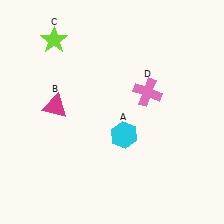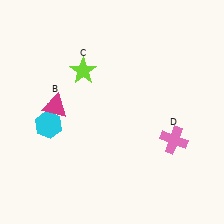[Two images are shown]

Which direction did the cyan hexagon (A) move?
The cyan hexagon (A) moved left.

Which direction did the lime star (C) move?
The lime star (C) moved down.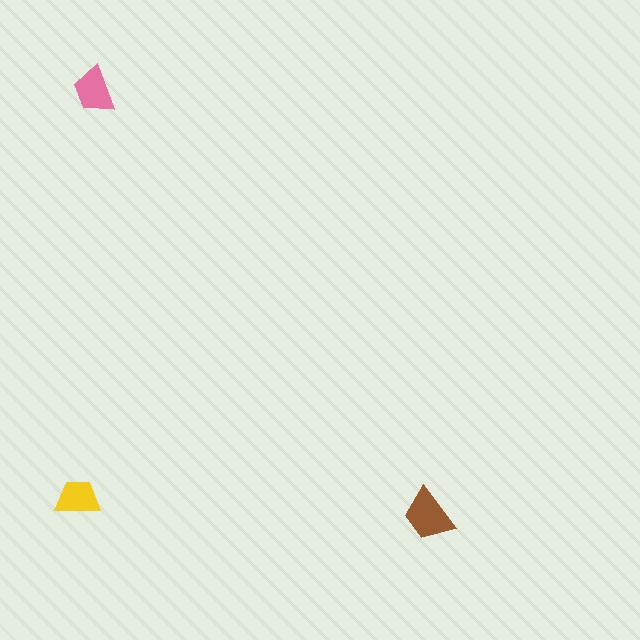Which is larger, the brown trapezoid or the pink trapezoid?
The brown one.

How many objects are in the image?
There are 3 objects in the image.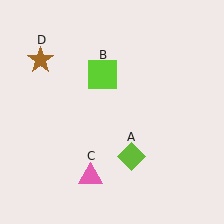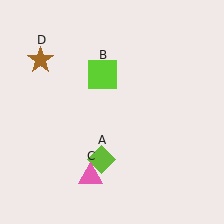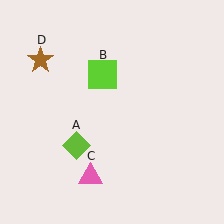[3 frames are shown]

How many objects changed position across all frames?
1 object changed position: lime diamond (object A).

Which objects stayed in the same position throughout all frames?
Lime square (object B) and pink triangle (object C) and brown star (object D) remained stationary.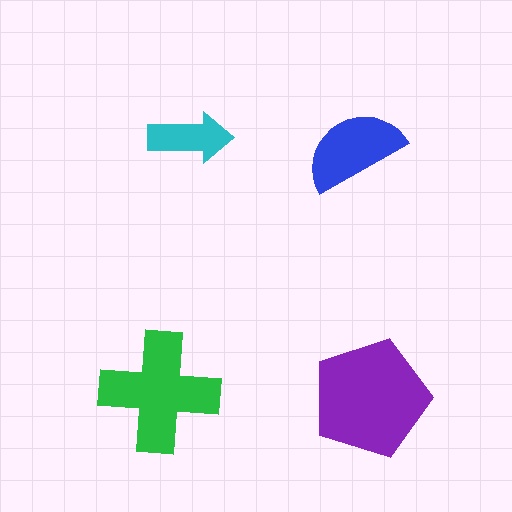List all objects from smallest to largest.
The cyan arrow, the blue semicircle, the green cross, the purple pentagon.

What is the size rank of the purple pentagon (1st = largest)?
1st.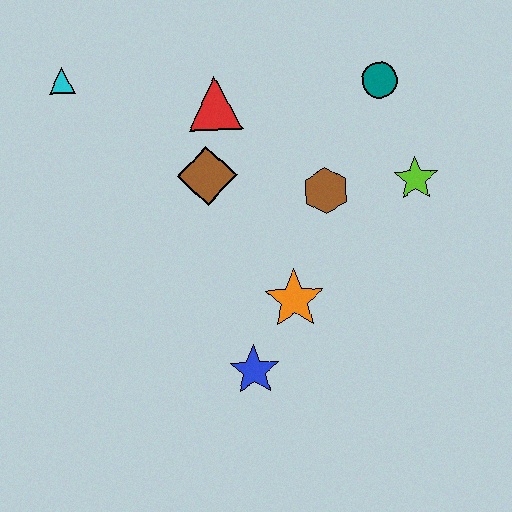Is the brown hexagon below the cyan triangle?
Yes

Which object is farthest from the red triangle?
The blue star is farthest from the red triangle.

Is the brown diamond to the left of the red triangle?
Yes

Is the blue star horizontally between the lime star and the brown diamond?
Yes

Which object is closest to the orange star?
The blue star is closest to the orange star.